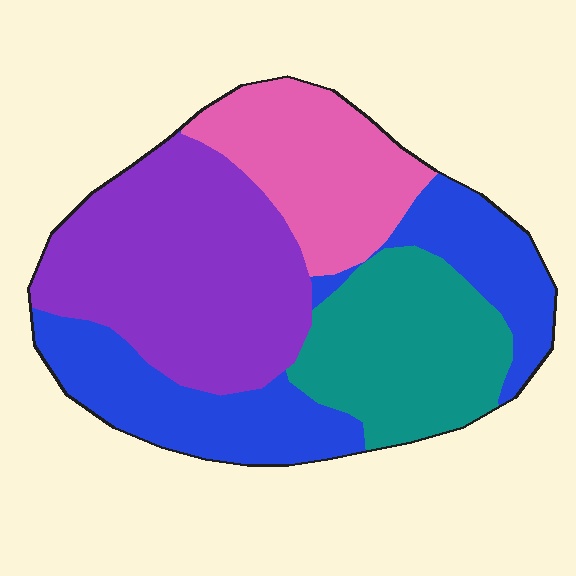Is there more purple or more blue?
Purple.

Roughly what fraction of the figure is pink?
Pink covers about 20% of the figure.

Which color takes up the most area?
Purple, at roughly 35%.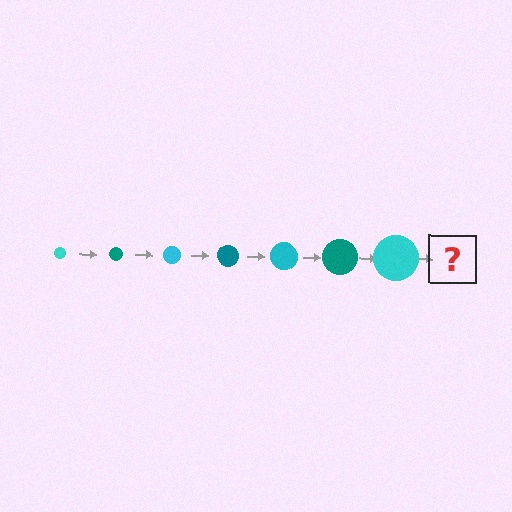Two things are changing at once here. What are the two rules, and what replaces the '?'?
The two rules are that the circle grows larger each step and the color cycles through cyan and teal. The '?' should be a teal circle, larger than the previous one.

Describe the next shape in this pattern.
It should be a teal circle, larger than the previous one.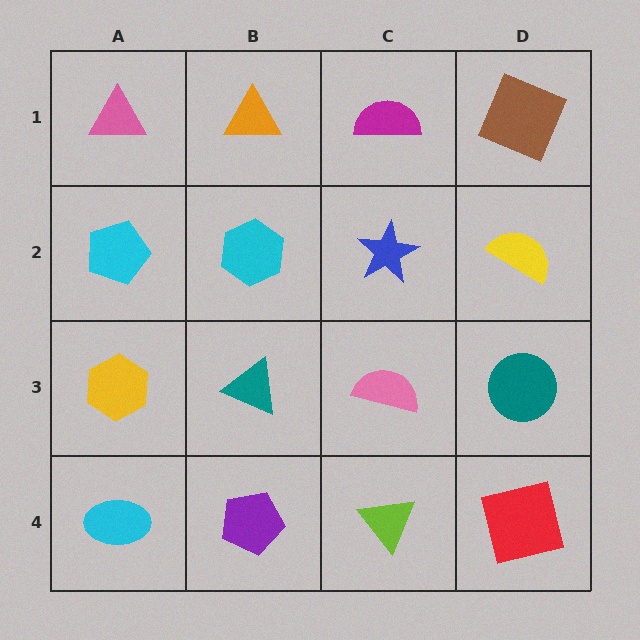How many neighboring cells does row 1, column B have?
3.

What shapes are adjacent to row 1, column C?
A blue star (row 2, column C), an orange triangle (row 1, column B), a brown square (row 1, column D).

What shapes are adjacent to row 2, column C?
A magenta semicircle (row 1, column C), a pink semicircle (row 3, column C), a cyan hexagon (row 2, column B), a yellow semicircle (row 2, column D).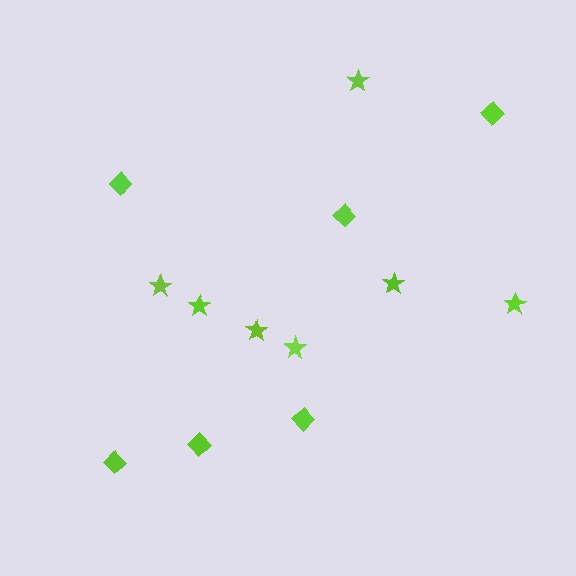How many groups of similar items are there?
There are 2 groups: one group of diamonds (6) and one group of stars (7).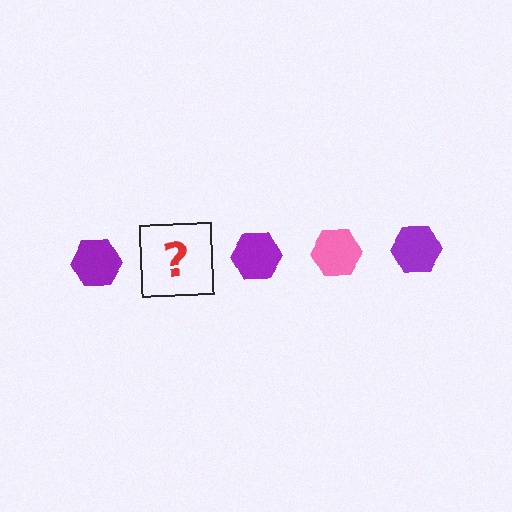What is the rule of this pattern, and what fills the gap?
The rule is that the pattern cycles through purple, pink hexagons. The gap should be filled with a pink hexagon.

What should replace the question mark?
The question mark should be replaced with a pink hexagon.